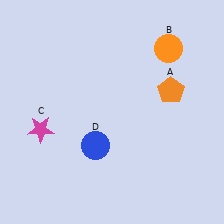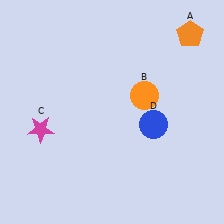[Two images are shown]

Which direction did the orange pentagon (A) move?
The orange pentagon (A) moved up.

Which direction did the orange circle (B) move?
The orange circle (B) moved down.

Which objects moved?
The objects that moved are: the orange pentagon (A), the orange circle (B), the blue circle (D).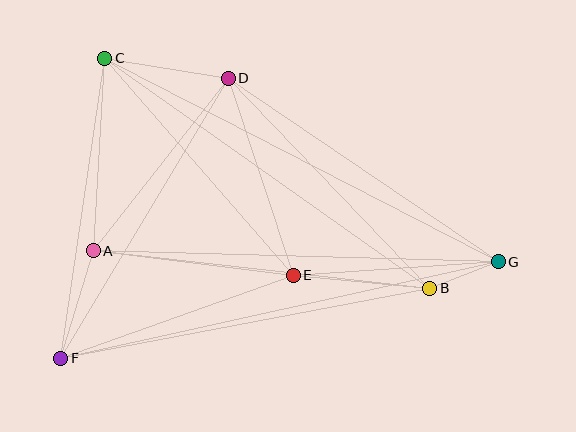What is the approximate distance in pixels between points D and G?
The distance between D and G is approximately 326 pixels.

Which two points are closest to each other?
Points B and G are closest to each other.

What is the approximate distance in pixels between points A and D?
The distance between A and D is approximately 219 pixels.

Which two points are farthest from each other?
Points F and G are farthest from each other.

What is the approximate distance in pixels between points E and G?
The distance between E and G is approximately 206 pixels.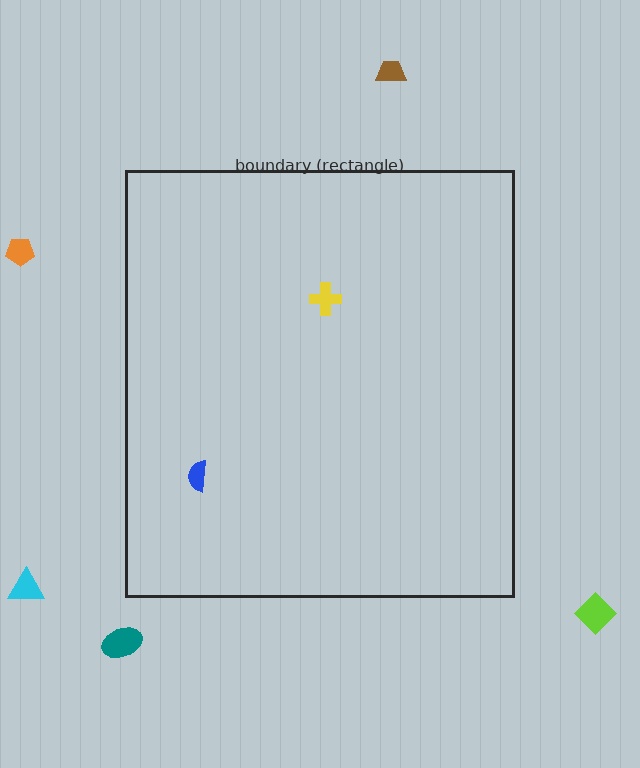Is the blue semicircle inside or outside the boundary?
Inside.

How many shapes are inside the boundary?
2 inside, 5 outside.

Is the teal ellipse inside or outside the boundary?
Outside.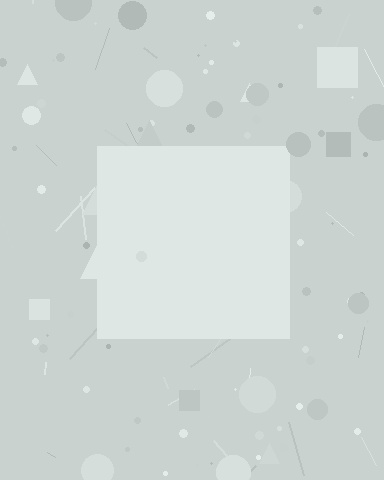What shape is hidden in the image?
A square is hidden in the image.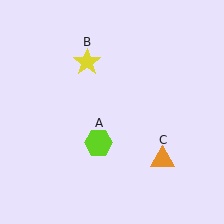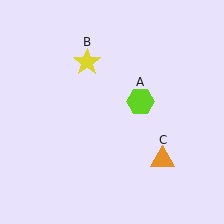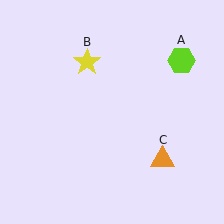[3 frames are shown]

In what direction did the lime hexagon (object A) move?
The lime hexagon (object A) moved up and to the right.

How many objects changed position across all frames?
1 object changed position: lime hexagon (object A).